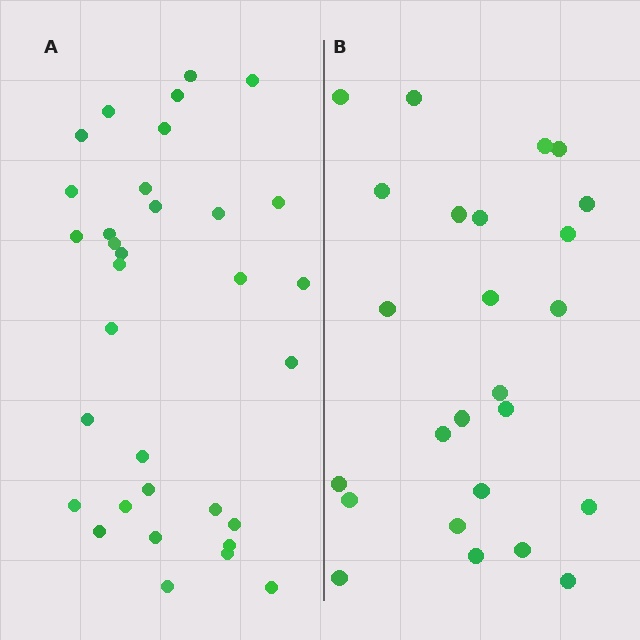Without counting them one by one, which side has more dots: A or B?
Region A (the left region) has more dots.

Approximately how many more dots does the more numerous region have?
Region A has roughly 8 or so more dots than region B.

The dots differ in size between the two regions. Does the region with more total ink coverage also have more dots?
No. Region B has more total ink coverage because its dots are larger, but region A actually contains more individual dots. Total area can be misleading — the number of items is what matters here.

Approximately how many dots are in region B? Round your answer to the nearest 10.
About 20 dots. (The exact count is 25, which rounds to 20.)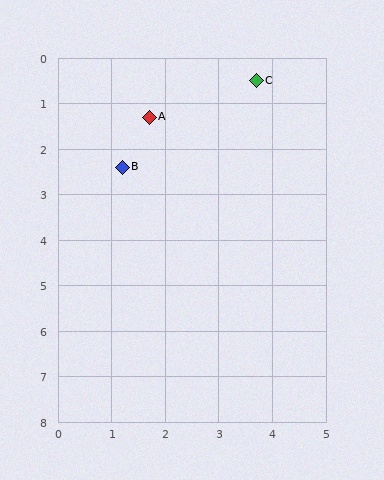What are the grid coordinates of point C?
Point C is at approximately (3.7, 0.5).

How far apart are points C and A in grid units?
Points C and A are about 2.2 grid units apart.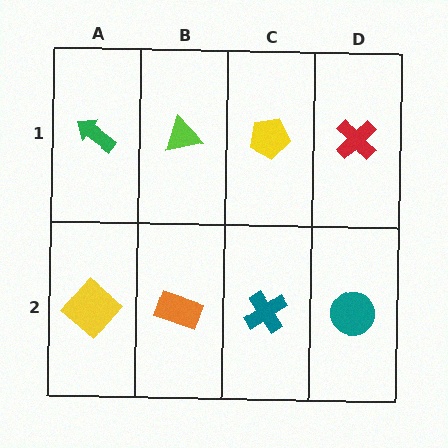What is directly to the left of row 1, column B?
A green arrow.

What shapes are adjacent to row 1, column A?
A yellow diamond (row 2, column A), a lime triangle (row 1, column B).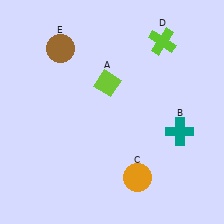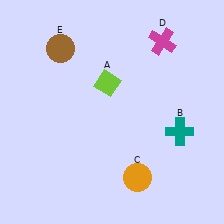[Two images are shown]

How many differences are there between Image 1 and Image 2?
There is 1 difference between the two images.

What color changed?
The cross (D) changed from lime in Image 1 to magenta in Image 2.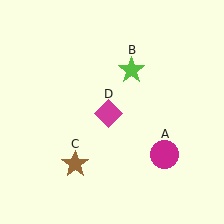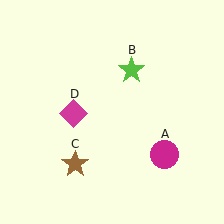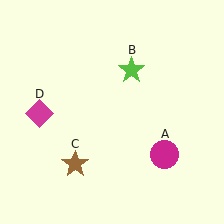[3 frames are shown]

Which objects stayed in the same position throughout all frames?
Magenta circle (object A) and lime star (object B) and brown star (object C) remained stationary.